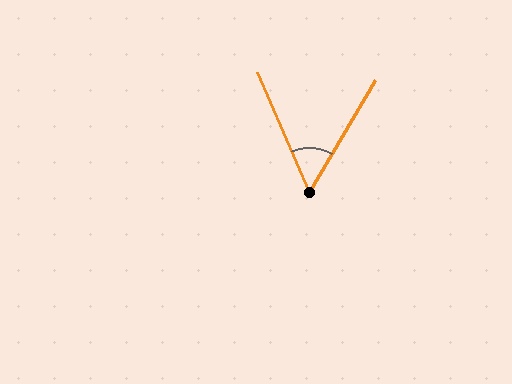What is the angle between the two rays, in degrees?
Approximately 54 degrees.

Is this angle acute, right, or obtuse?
It is acute.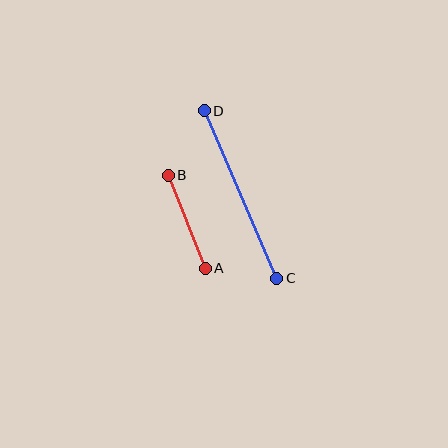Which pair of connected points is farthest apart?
Points C and D are farthest apart.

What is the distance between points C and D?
The distance is approximately 182 pixels.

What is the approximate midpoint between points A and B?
The midpoint is at approximately (187, 222) pixels.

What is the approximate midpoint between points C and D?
The midpoint is at approximately (240, 195) pixels.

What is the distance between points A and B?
The distance is approximately 100 pixels.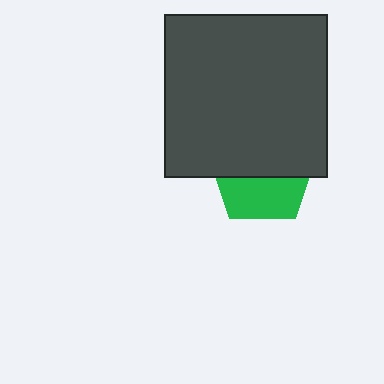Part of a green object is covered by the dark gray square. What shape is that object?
It is a pentagon.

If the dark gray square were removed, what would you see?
You would see the complete green pentagon.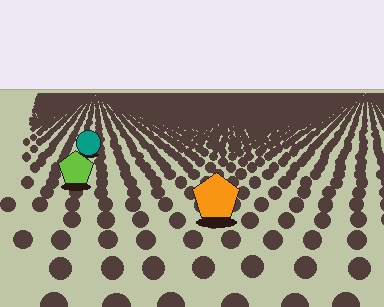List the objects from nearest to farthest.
From nearest to farthest: the orange pentagon, the lime pentagon, the teal circle.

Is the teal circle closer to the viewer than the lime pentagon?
No. The lime pentagon is closer — you can tell from the texture gradient: the ground texture is coarser near it.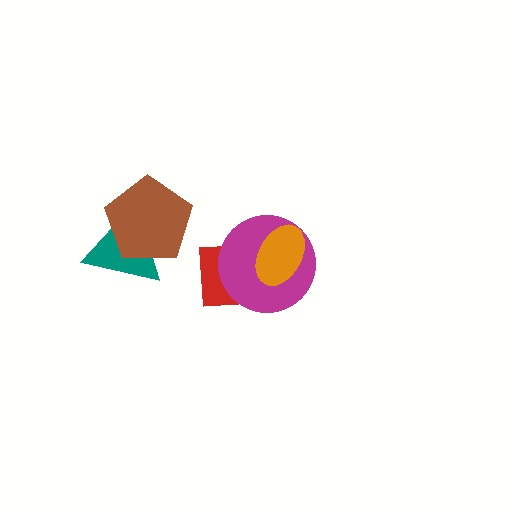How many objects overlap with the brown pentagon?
1 object overlaps with the brown pentagon.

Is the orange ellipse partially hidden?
No, no other shape covers it.